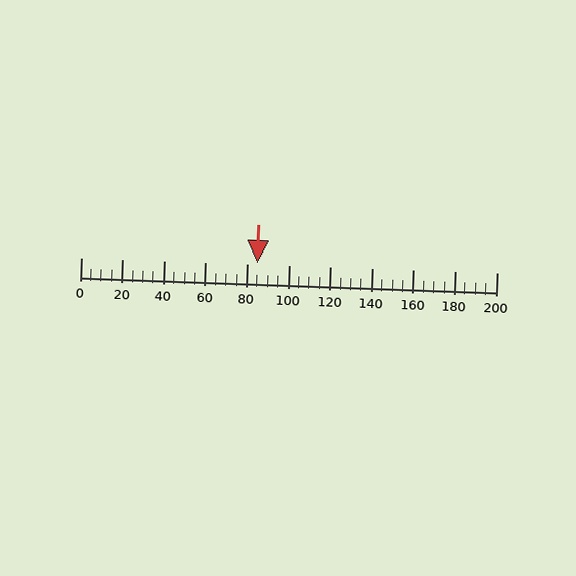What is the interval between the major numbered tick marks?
The major tick marks are spaced 20 units apart.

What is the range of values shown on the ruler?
The ruler shows values from 0 to 200.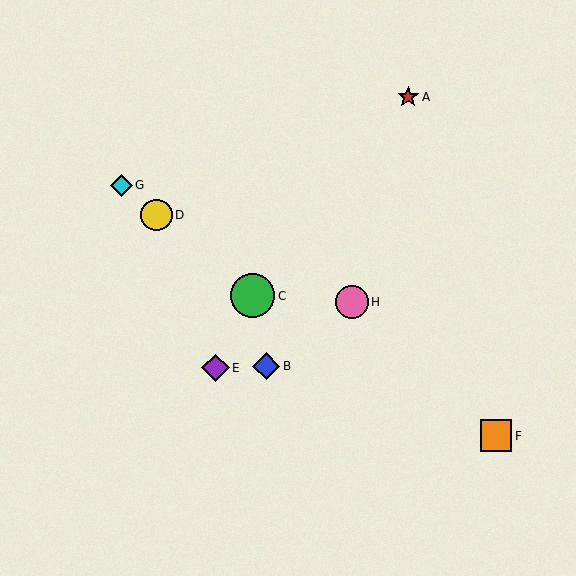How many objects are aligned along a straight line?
3 objects (C, D, G) are aligned along a straight line.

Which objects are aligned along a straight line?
Objects C, D, G are aligned along a straight line.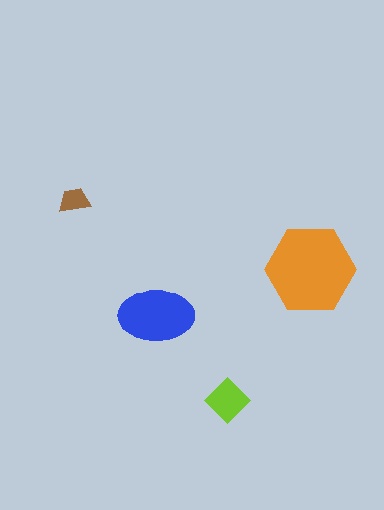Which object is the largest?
The orange hexagon.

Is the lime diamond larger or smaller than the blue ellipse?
Smaller.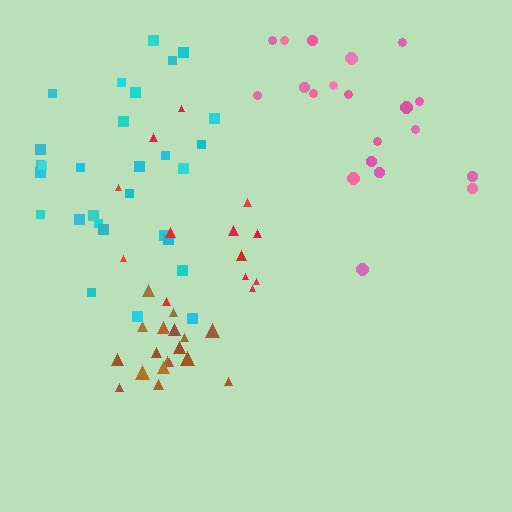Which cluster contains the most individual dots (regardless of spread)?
Cyan (29).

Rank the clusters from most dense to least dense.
brown, cyan, pink, red.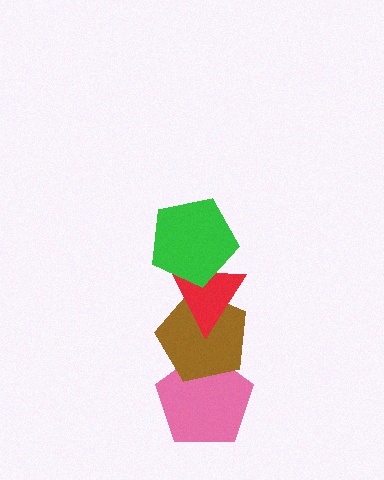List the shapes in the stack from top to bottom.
From top to bottom: the green pentagon, the red triangle, the brown pentagon, the pink pentagon.